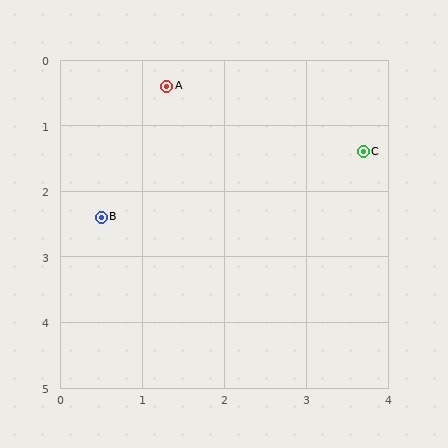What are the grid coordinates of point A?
Point A is at approximately (1.3, 0.4).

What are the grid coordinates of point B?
Point B is at approximately (0.5, 2.4).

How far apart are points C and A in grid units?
Points C and A are about 2.6 grid units apart.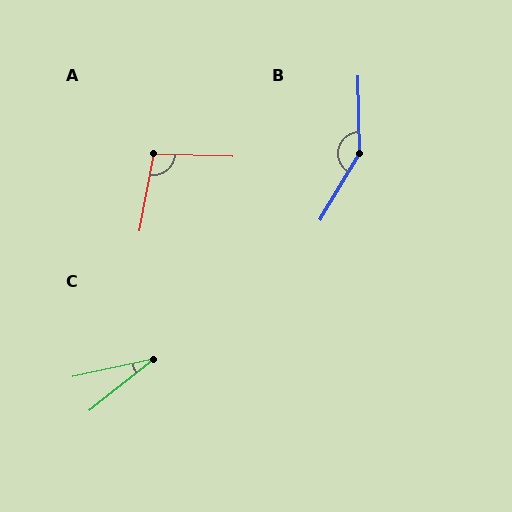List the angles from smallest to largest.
C (27°), A (98°), B (148°).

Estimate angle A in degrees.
Approximately 98 degrees.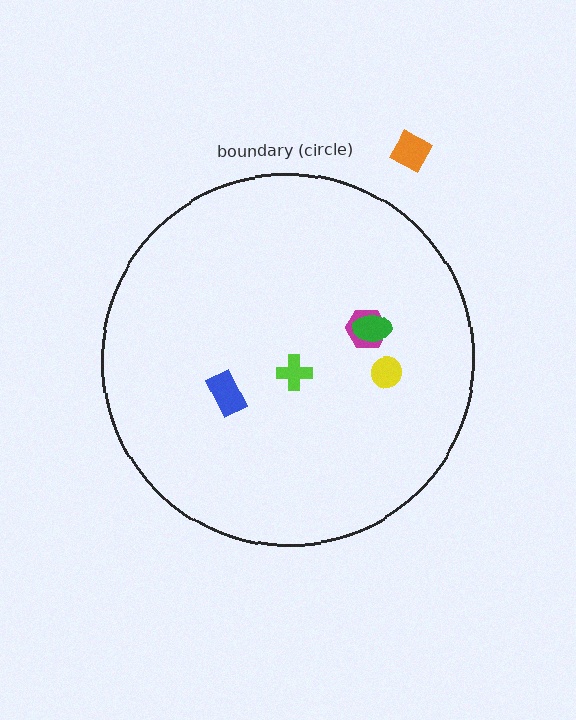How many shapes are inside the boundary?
5 inside, 1 outside.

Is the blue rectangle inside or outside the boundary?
Inside.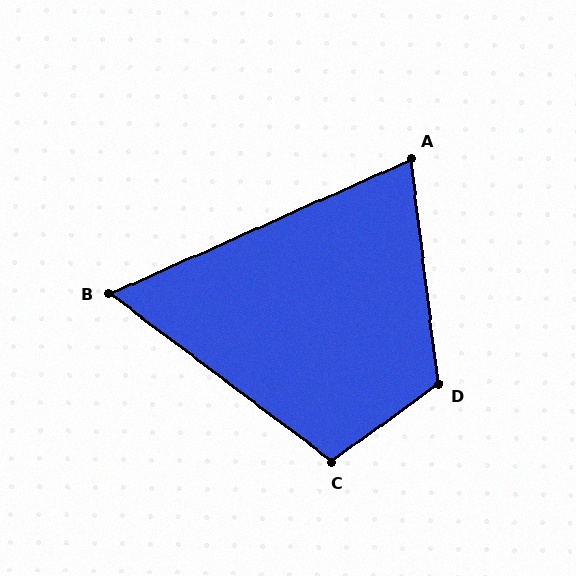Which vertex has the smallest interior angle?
B, at approximately 61 degrees.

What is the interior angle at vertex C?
Approximately 107 degrees (obtuse).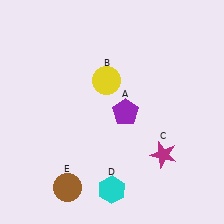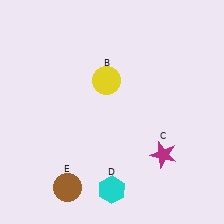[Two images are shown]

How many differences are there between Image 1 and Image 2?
There is 1 difference between the two images.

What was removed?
The purple pentagon (A) was removed in Image 2.